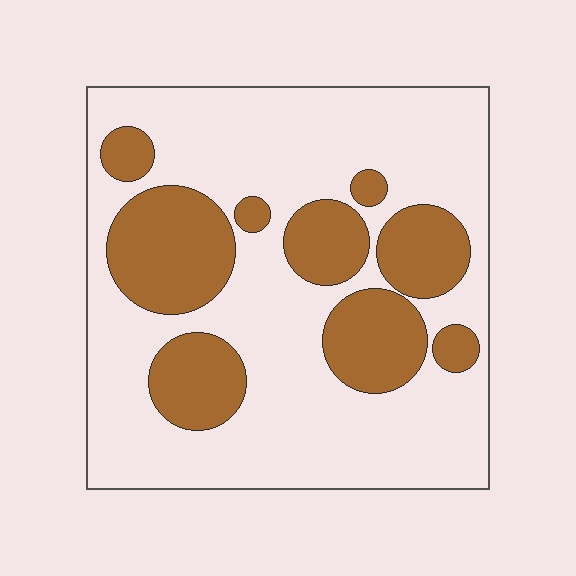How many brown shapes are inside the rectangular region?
9.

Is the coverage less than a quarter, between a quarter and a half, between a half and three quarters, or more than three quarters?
Between a quarter and a half.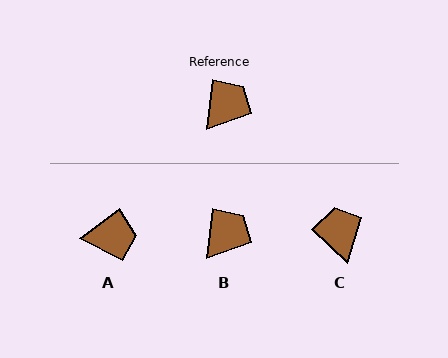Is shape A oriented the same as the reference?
No, it is off by about 46 degrees.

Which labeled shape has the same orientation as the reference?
B.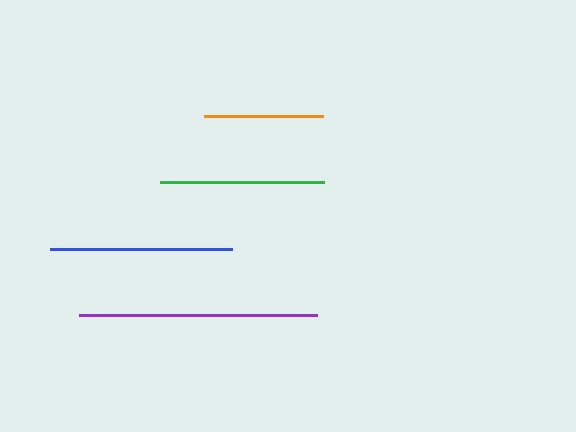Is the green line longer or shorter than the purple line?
The purple line is longer than the green line.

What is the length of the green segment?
The green segment is approximately 164 pixels long.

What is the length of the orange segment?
The orange segment is approximately 119 pixels long.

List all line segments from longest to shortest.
From longest to shortest: purple, blue, green, orange.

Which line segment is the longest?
The purple line is the longest at approximately 239 pixels.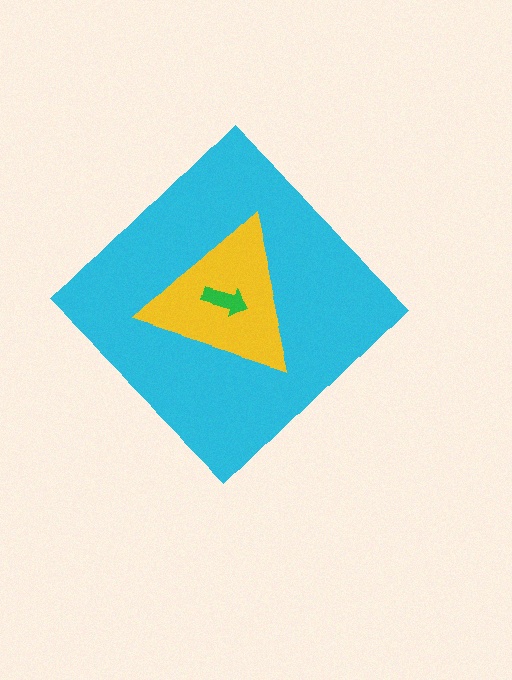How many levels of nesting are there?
3.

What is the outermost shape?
The cyan diamond.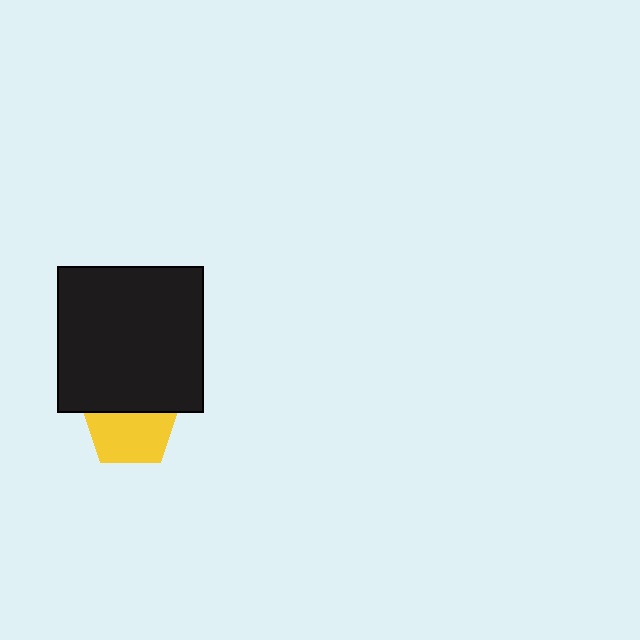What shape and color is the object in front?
The object in front is a black square.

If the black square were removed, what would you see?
You would see the complete yellow pentagon.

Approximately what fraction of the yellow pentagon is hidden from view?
Roughly 40% of the yellow pentagon is hidden behind the black square.